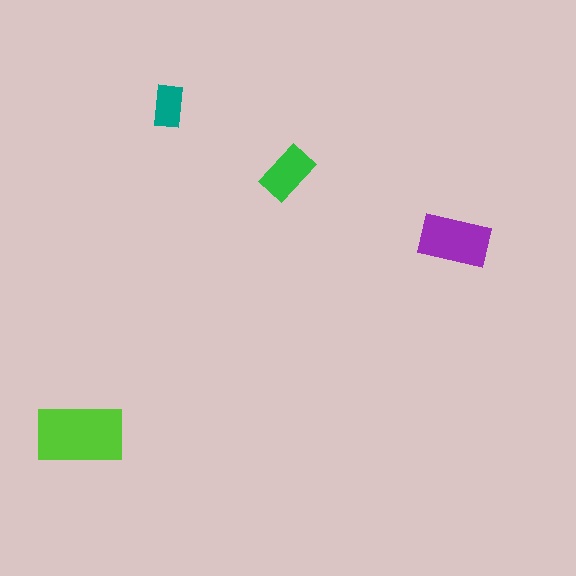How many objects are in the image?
There are 4 objects in the image.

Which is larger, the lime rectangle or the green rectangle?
The lime one.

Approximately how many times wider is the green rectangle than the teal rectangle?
About 1.5 times wider.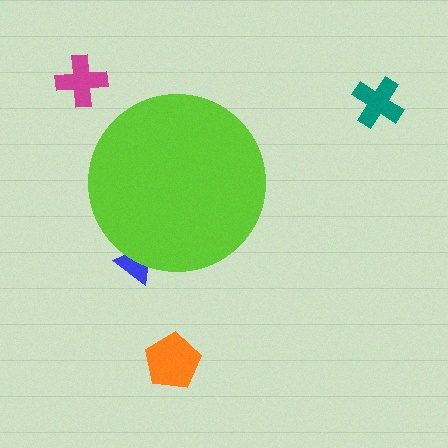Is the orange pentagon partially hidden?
No, the orange pentagon is fully visible.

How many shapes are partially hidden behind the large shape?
1 shape is partially hidden.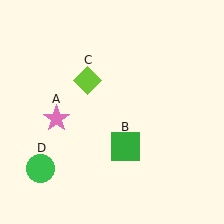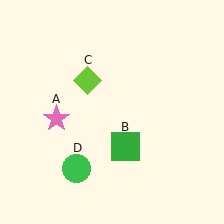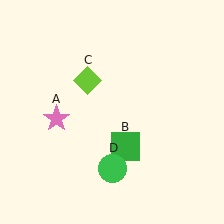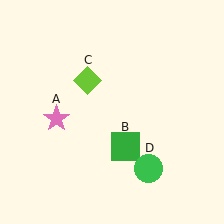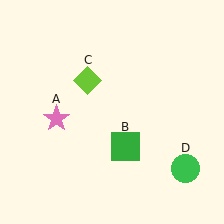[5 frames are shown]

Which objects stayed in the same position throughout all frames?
Pink star (object A) and green square (object B) and lime diamond (object C) remained stationary.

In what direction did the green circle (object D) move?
The green circle (object D) moved right.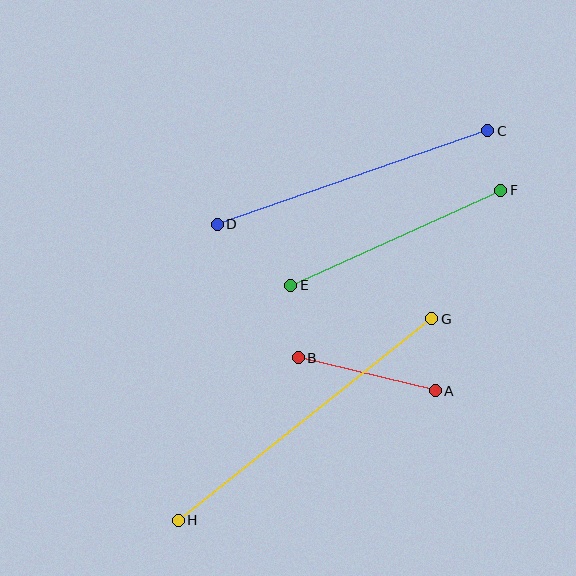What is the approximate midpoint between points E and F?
The midpoint is at approximately (396, 237) pixels.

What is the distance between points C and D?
The distance is approximately 286 pixels.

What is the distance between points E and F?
The distance is approximately 230 pixels.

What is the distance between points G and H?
The distance is approximately 324 pixels.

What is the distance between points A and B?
The distance is approximately 141 pixels.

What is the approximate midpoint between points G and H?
The midpoint is at approximately (305, 420) pixels.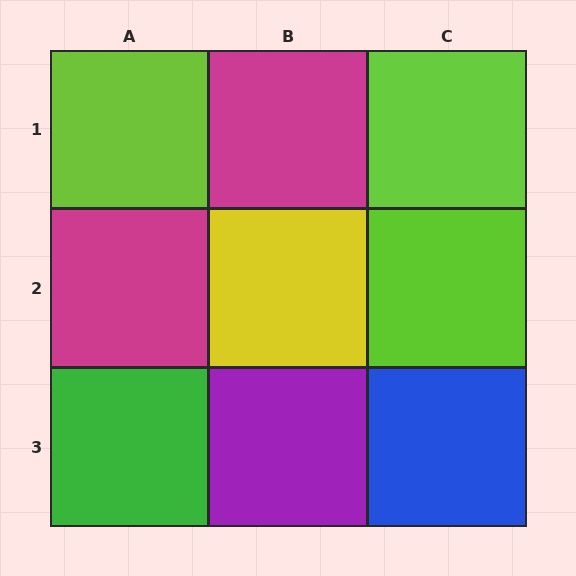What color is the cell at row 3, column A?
Green.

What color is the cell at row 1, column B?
Magenta.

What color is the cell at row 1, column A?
Lime.